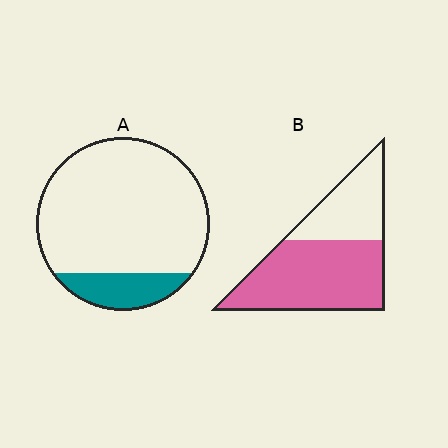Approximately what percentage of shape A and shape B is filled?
A is approximately 15% and B is approximately 65%.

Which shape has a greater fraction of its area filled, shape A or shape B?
Shape B.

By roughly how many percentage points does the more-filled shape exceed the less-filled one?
By roughly 50 percentage points (B over A).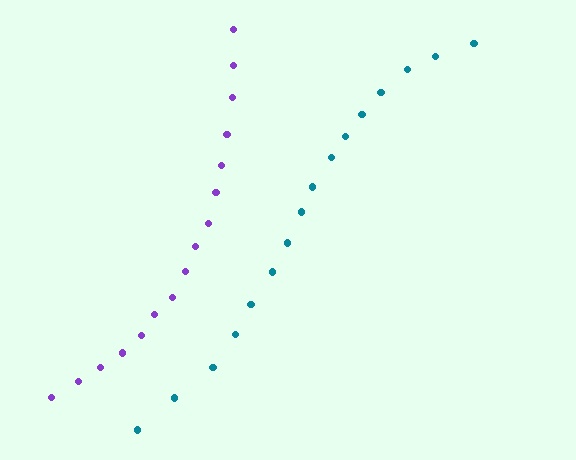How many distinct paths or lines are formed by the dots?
There are 2 distinct paths.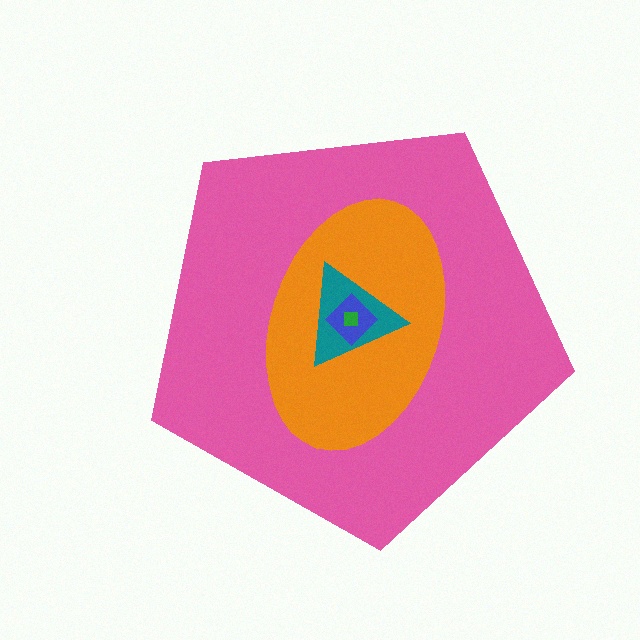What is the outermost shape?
The pink pentagon.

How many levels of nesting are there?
5.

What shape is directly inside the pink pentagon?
The orange ellipse.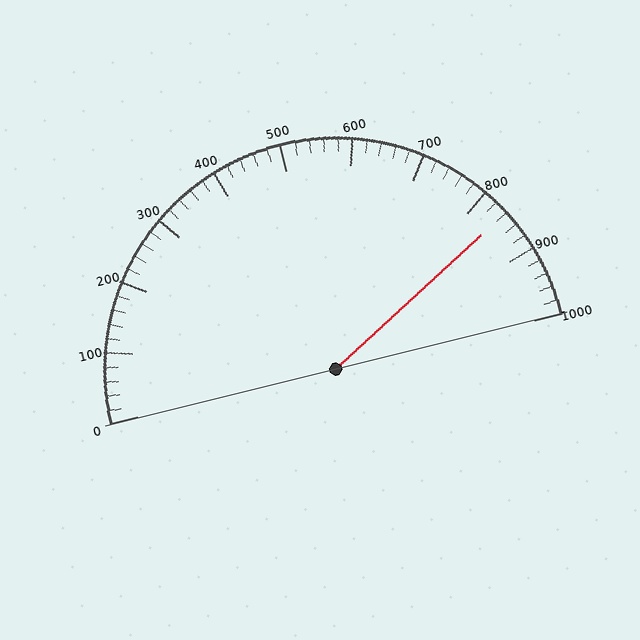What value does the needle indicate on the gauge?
The needle indicates approximately 840.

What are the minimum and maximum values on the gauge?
The gauge ranges from 0 to 1000.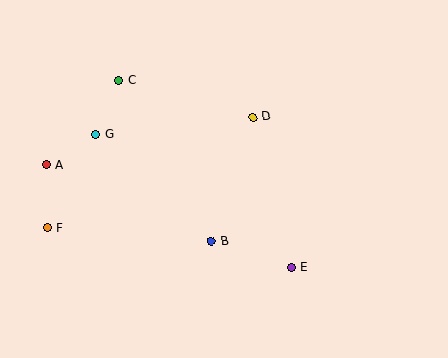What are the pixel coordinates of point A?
Point A is at (46, 165).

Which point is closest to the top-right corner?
Point D is closest to the top-right corner.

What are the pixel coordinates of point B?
Point B is at (211, 241).